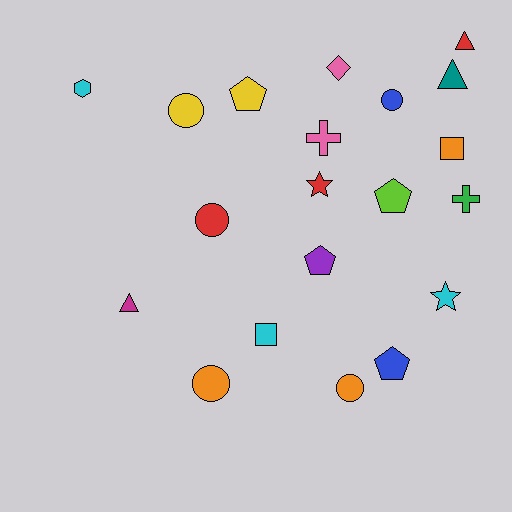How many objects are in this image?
There are 20 objects.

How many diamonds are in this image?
There is 1 diamond.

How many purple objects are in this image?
There is 1 purple object.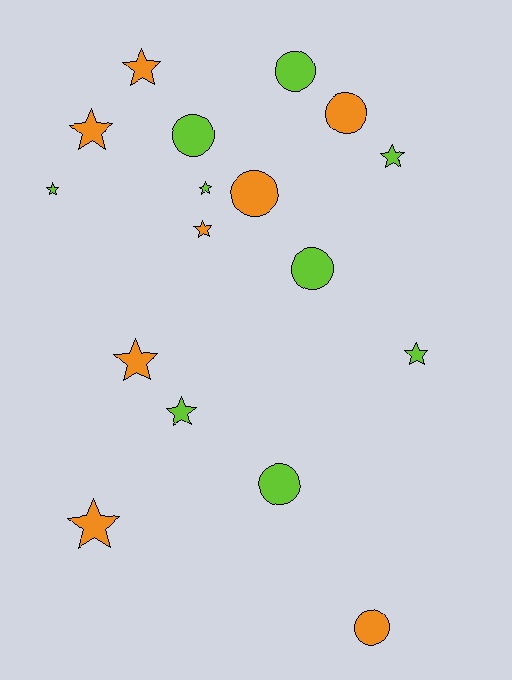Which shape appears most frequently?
Star, with 10 objects.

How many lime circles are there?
There are 4 lime circles.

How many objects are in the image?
There are 17 objects.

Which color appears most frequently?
Lime, with 9 objects.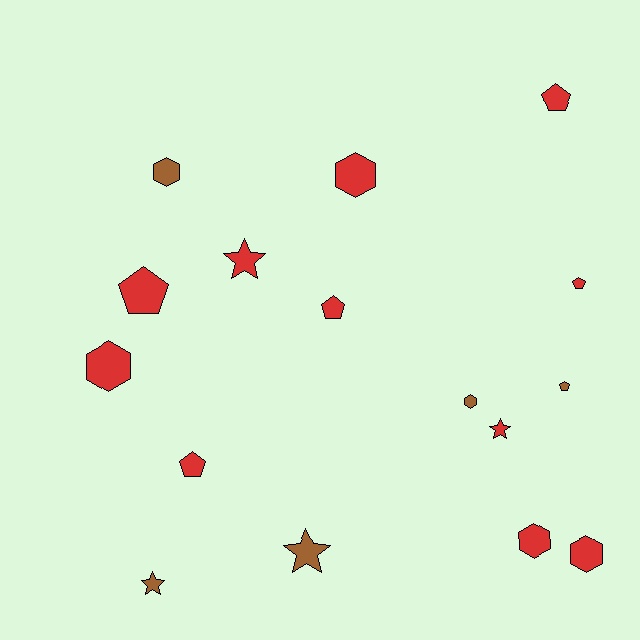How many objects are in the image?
There are 16 objects.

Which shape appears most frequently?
Pentagon, with 6 objects.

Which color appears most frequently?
Red, with 11 objects.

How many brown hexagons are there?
There are 2 brown hexagons.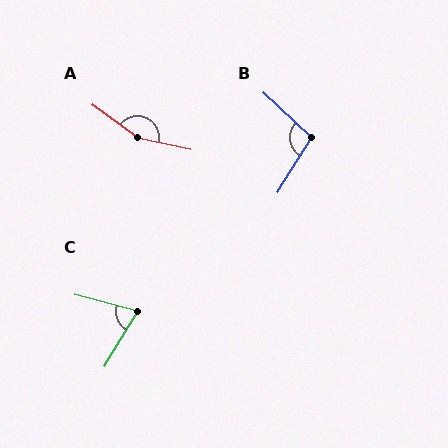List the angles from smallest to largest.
C (74°), B (101°), A (157°).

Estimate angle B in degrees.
Approximately 101 degrees.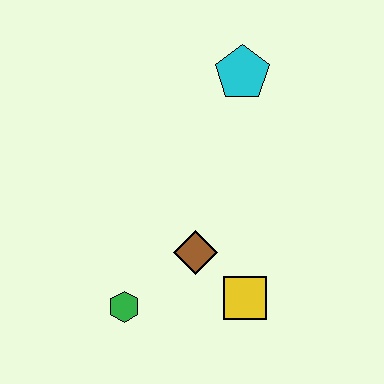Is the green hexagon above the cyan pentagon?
No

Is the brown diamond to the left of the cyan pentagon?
Yes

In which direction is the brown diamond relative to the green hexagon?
The brown diamond is to the right of the green hexagon.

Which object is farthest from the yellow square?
The cyan pentagon is farthest from the yellow square.